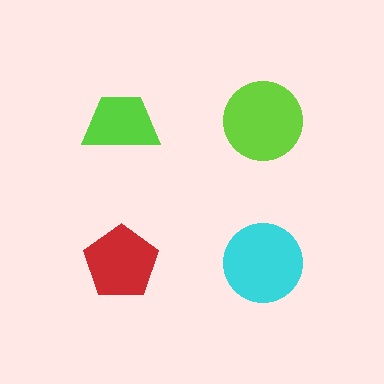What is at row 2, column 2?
A cyan circle.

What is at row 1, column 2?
A lime circle.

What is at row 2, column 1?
A red pentagon.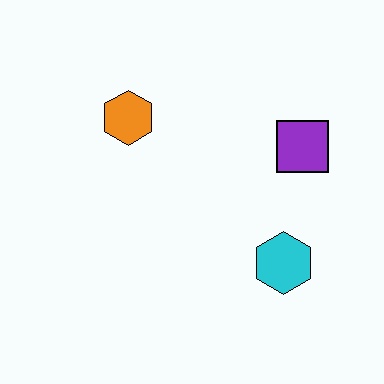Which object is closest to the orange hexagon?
The purple square is closest to the orange hexagon.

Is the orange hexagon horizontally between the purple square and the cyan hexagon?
No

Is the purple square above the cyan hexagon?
Yes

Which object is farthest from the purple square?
The orange hexagon is farthest from the purple square.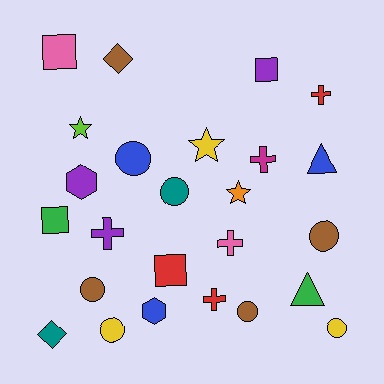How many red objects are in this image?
There are 3 red objects.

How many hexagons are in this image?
There are 2 hexagons.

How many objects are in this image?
There are 25 objects.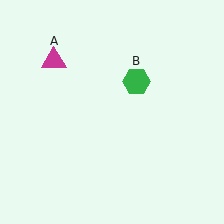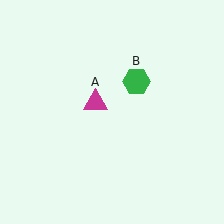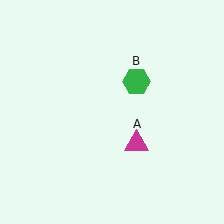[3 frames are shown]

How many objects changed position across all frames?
1 object changed position: magenta triangle (object A).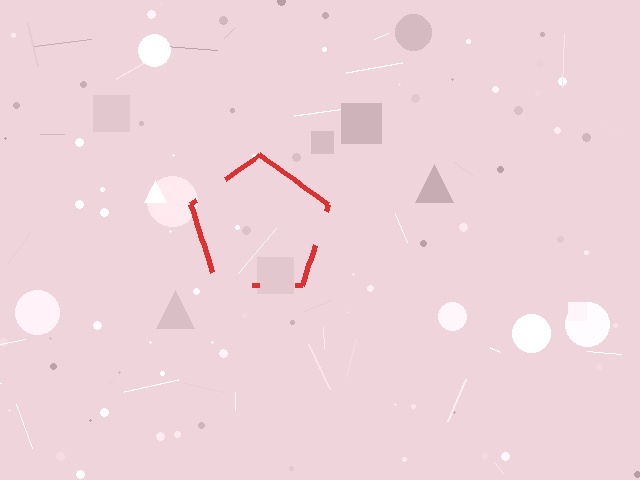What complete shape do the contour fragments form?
The contour fragments form a pentagon.